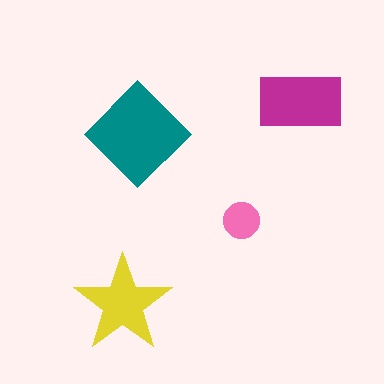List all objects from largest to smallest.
The teal diamond, the magenta rectangle, the yellow star, the pink circle.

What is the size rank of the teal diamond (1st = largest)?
1st.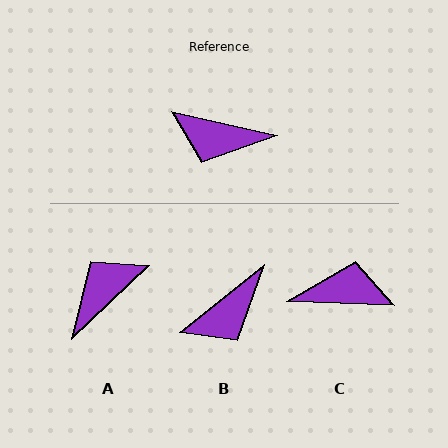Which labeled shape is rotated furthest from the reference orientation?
C, about 169 degrees away.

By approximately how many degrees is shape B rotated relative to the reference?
Approximately 51 degrees counter-clockwise.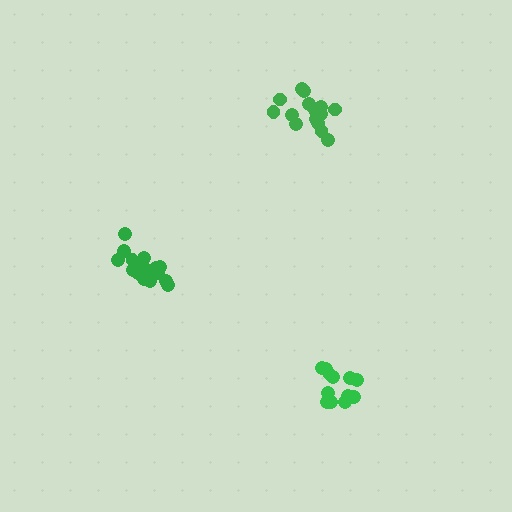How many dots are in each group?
Group 1: 12 dots, Group 2: 15 dots, Group 3: 18 dots (45 total).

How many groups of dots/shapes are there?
There are 3 groups.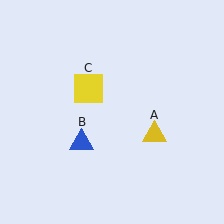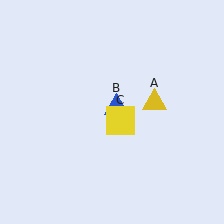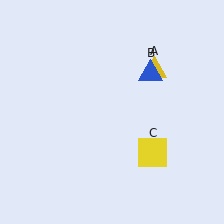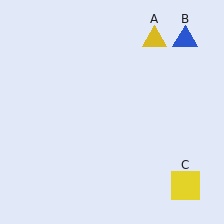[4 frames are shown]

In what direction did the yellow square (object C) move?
The yellow square (object C) moved down and to the right.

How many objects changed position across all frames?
3 objects changed position: yellow triangle (object A), blue triangle (object B), yellow square (object C).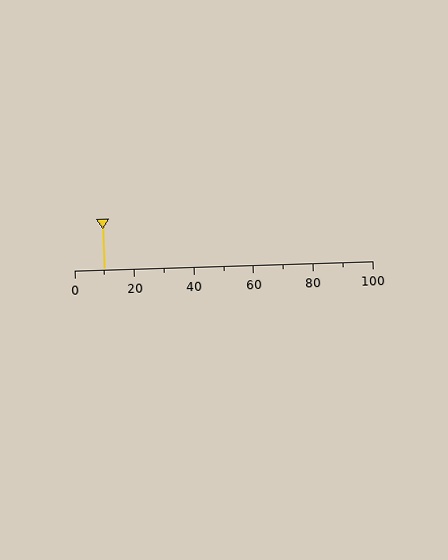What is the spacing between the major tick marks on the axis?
The major ticks are spaced 20 apart.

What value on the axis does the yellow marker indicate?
The marker indicates approximately 10.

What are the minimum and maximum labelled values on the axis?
The axis runs from 0 to 100.